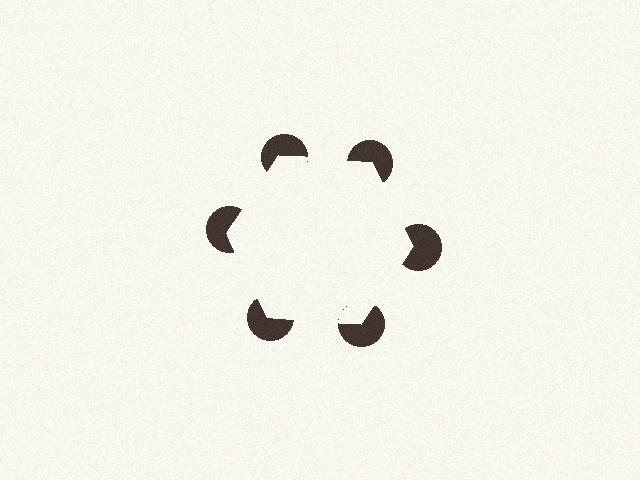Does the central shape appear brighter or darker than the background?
It typically appears slightly brighter than the background, even though no actual brightness change is drawn.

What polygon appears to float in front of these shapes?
An illusory hexagon — its edges are inferred from the aligned wedge cuts in the pac-man discs, not physically drawn.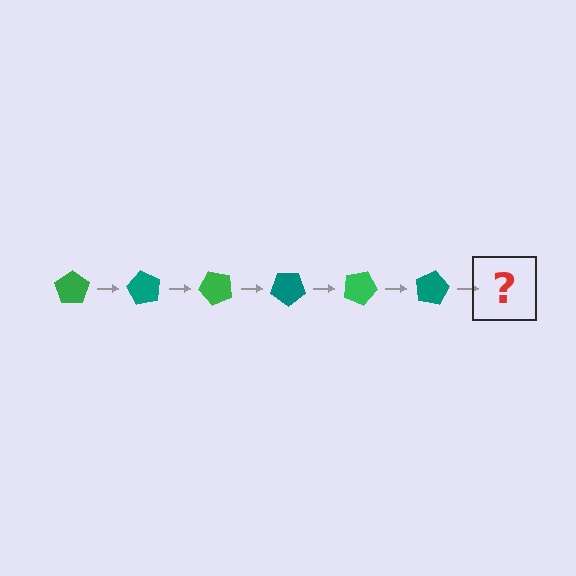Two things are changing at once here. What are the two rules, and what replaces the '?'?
The two rules are that it rotates 60 degrees each step and the color cycles through green and teal. The '?' should be a green pentagon, rotated 360 degrees from the start.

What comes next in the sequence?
The next element should be a green pentagon, rotated 360 degrees from the start.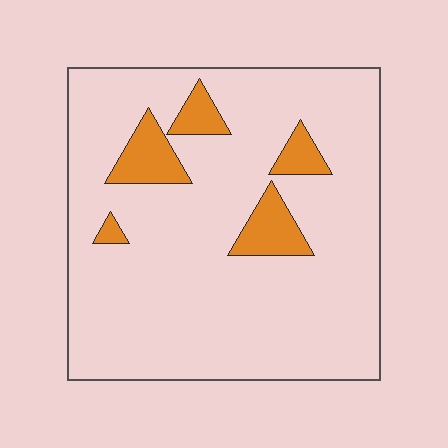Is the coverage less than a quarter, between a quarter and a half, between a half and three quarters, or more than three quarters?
Less than a quarter.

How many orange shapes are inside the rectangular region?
5.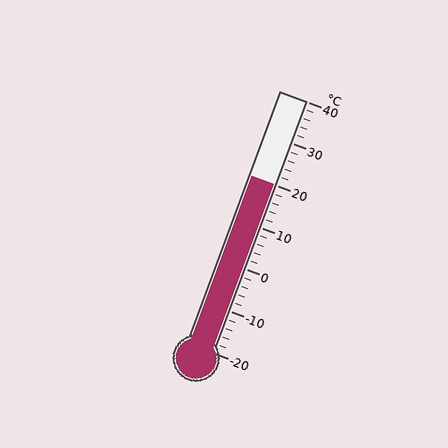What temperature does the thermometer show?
The thermometer shows approximately 20°C.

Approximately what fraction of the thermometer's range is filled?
The thermometer is filled to approximately 65% of its range.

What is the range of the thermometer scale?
The thermometer scale ranges from -20°C to 40°C.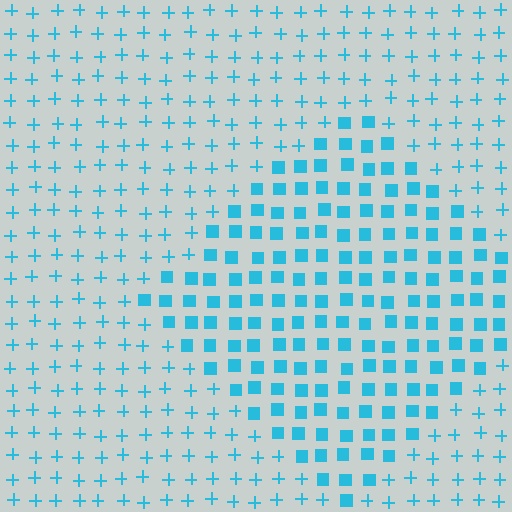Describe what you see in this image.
The image is filled with small cyan elements arranged in a uniform grid. A diamond-shaped region contains squares, while the surrounding area contains plus signs. The boundary is defined purely by the change in element shape.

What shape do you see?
I see a diamond.